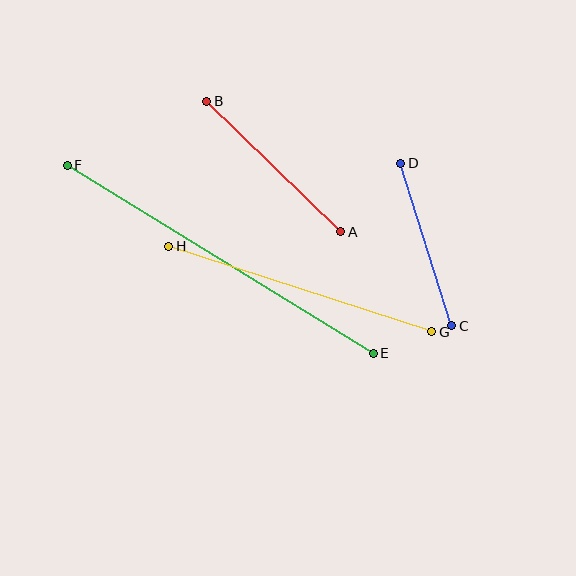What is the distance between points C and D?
The distance is approximately 170 pixels.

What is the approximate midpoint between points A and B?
The midpoint is at approximately (274, 167) pixels.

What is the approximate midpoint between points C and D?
The midpoint is at approximately (426, 245) pixels.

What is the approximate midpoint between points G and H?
The midpoint is at approximately (300, 289) pixels.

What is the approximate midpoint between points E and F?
The midpoint is at approximately (220, 259) pixels.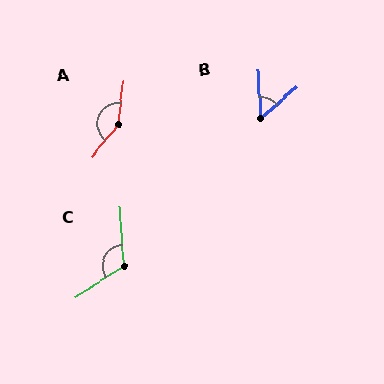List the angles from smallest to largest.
B (52°), C (120°), A (148°).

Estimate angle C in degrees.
Approximately 120 degrees.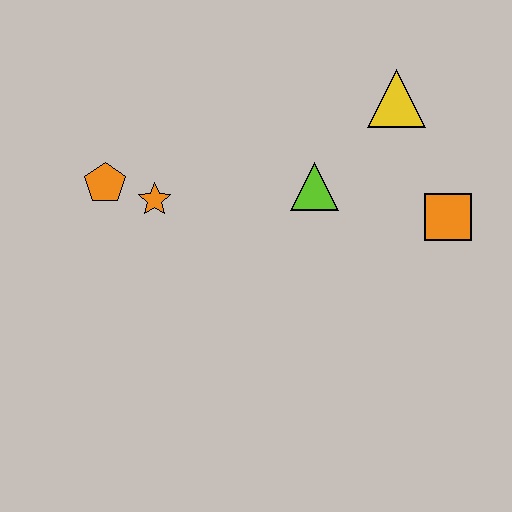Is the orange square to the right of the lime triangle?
Yes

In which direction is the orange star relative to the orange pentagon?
The orange star is to the right of the orange pentagon.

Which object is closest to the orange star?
The orange pentagon is closest to the orange star.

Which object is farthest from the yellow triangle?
The orange pentagon is farthest from the yellow triangle.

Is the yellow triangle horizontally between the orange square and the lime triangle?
Yes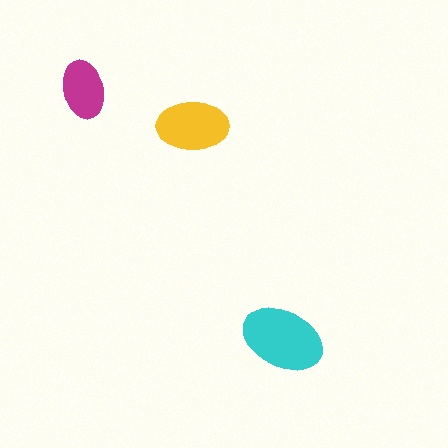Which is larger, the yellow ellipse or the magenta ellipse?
The yellow one.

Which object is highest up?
The magenta ellipse is topmost.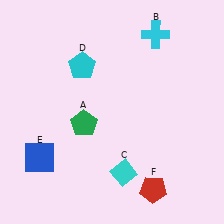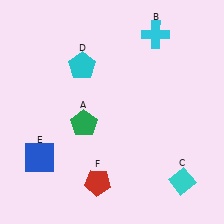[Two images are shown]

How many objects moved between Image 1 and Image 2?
2 objects moved between the two images.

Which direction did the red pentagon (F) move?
The red pentagon (F) moved left.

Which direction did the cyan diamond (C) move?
The cyan diamond (C) moved right.